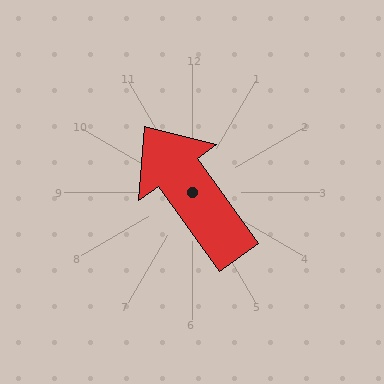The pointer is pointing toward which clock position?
Roughly 11 o'clock.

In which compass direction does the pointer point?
Northwest.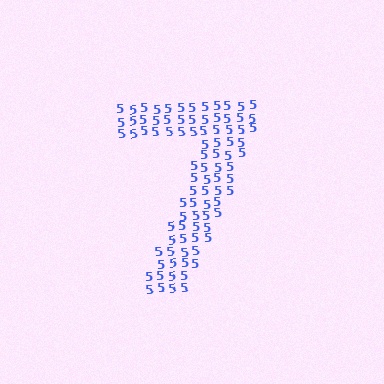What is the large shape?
The large shape is the digit 7.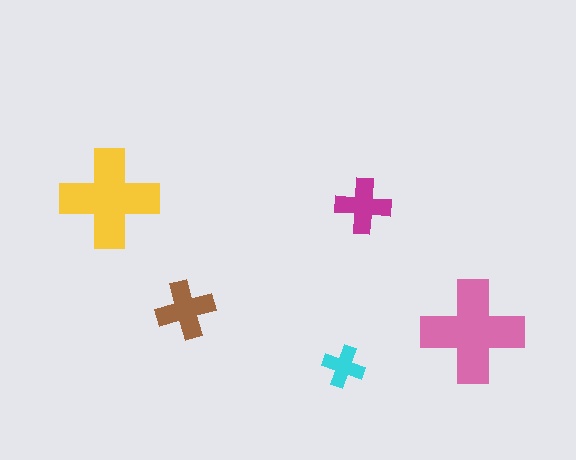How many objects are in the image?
There are 5 objects in the image.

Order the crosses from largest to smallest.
the pink one, the yellow one, the brown one, the magenta one, the cyan one.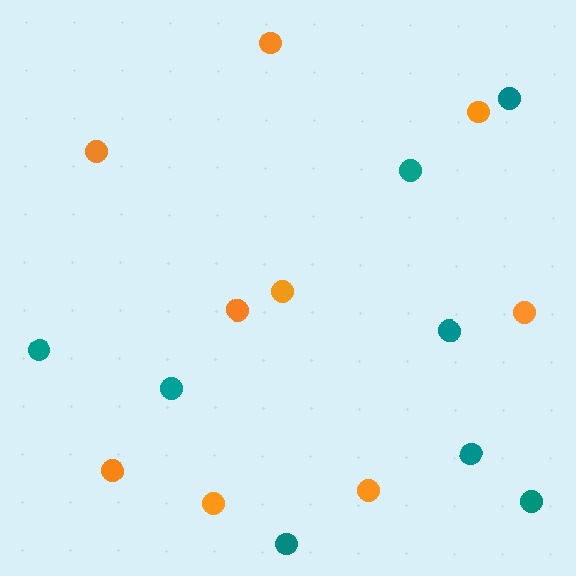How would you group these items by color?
There are 2 groups: one group of orange circles (9) and one group of teal circles (8).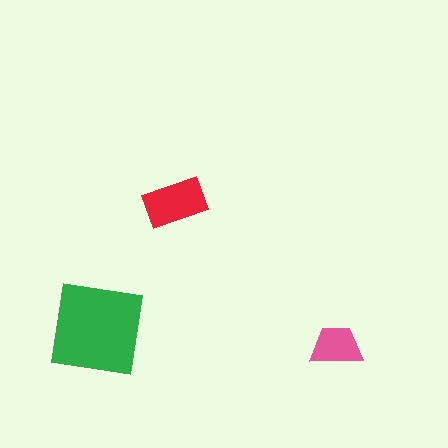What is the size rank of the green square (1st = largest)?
1st.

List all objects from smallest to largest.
The pink trapezoid, the red rectangle, the green square.